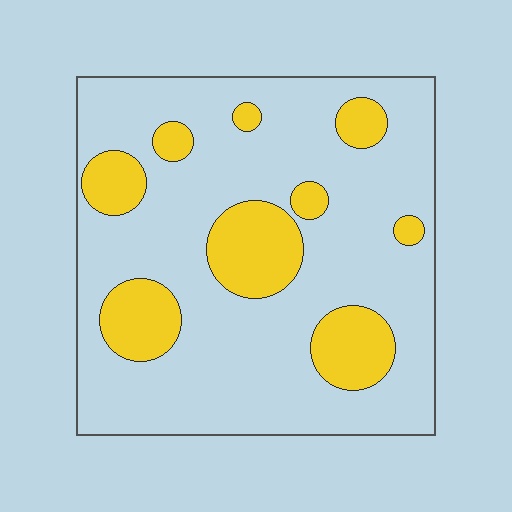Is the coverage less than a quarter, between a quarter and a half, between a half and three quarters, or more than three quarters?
Less than a quarter.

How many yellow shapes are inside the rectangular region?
9.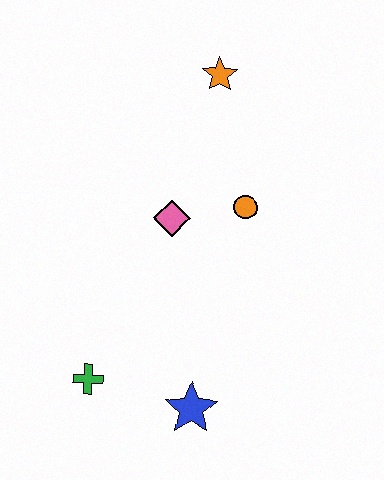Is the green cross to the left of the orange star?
Yes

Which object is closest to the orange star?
The orange circle is closest to the orange star.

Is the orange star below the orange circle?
No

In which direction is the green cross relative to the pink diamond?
The green cross is below the pink diamond.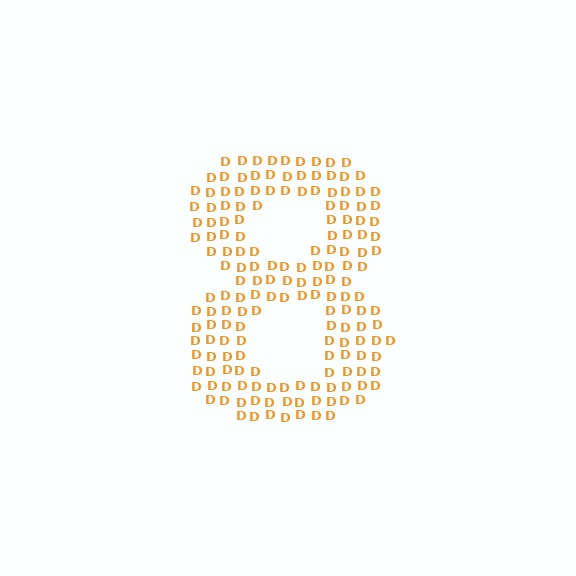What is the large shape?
The large shape is the digit 8.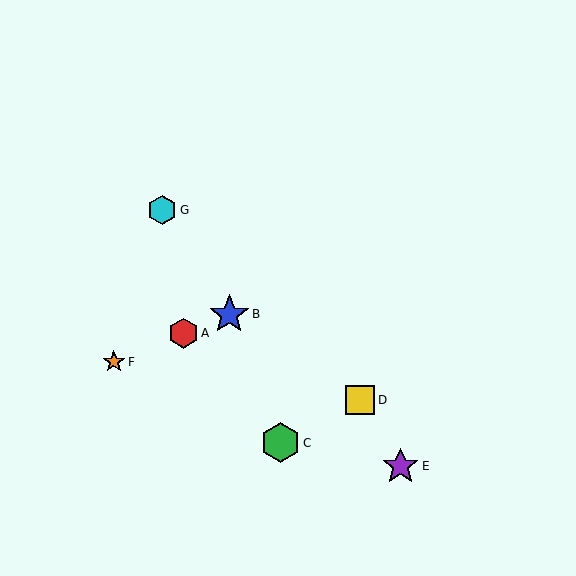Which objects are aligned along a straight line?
Objects A, B, F are aligned along a straight line.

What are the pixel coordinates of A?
Object A is at (183, 333).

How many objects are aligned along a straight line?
3 objects (A, B, F) are aligned along a straight line.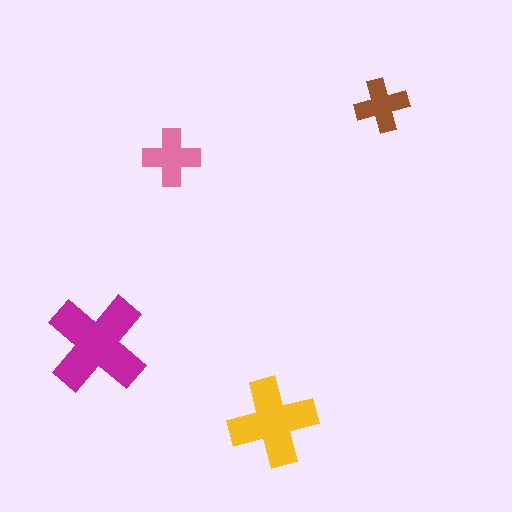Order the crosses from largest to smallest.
the magenta one, the yellow one, the pink one, the brown one.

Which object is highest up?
The brown cross is topmost.